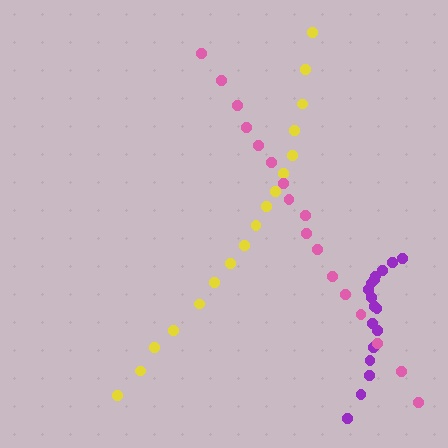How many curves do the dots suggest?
There are 3 distinct paths.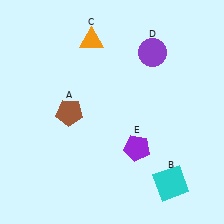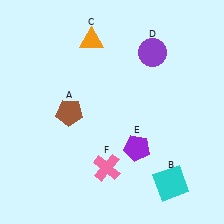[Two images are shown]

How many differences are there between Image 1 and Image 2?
There is 1 difference between the two images.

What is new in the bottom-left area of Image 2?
A pink cross (F) was added in the bottom-left area of Image 2.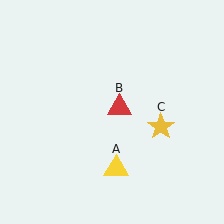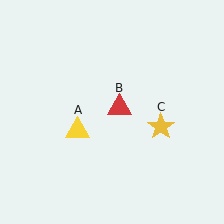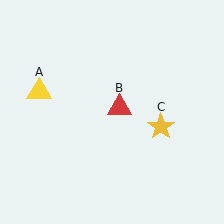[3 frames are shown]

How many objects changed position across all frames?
1 object changed position: yellow triangle (object A).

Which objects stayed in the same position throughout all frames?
Red triangle (object B) and yellow star (object C) remained stationary.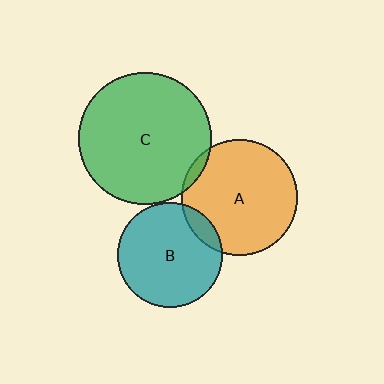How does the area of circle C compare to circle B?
Approximately 1.6 times.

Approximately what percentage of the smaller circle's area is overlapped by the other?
Approximately 5%.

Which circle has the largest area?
Circle C (green).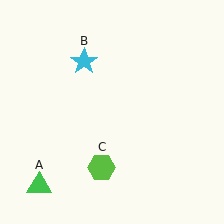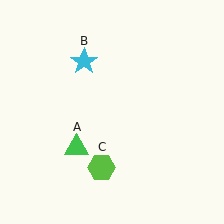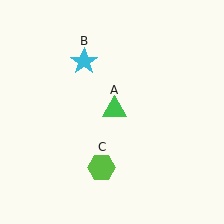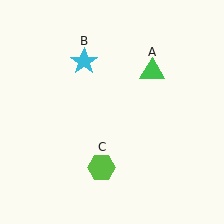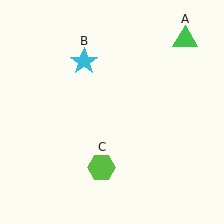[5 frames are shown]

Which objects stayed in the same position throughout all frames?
Cyan star (object B) and lime hexagon (object C) remained stationary.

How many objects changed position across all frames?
1 object changed position: green triangle (object A).